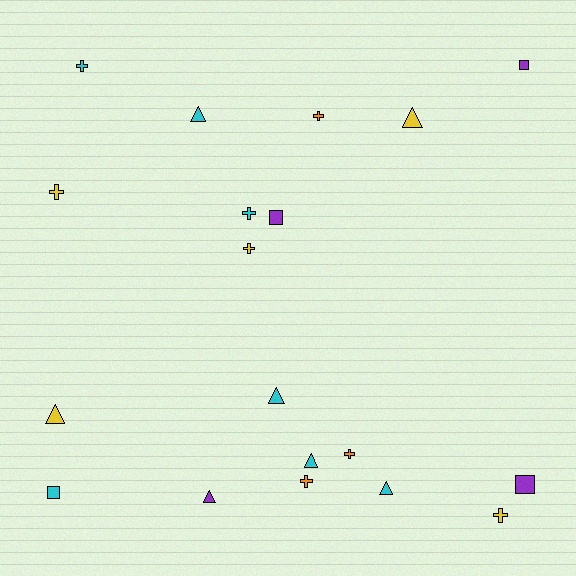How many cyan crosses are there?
There are 2 cyan crosses.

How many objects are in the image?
There are 19 objects.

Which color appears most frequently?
Cyan, with 7 objects.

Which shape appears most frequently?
Cross, with 8 objects.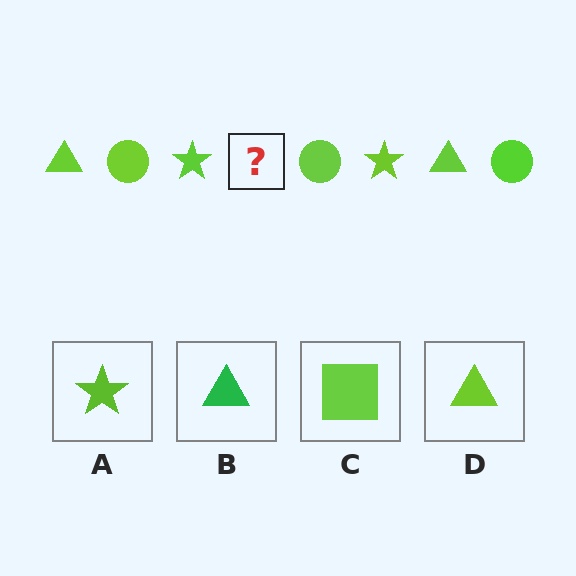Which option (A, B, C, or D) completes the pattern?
D.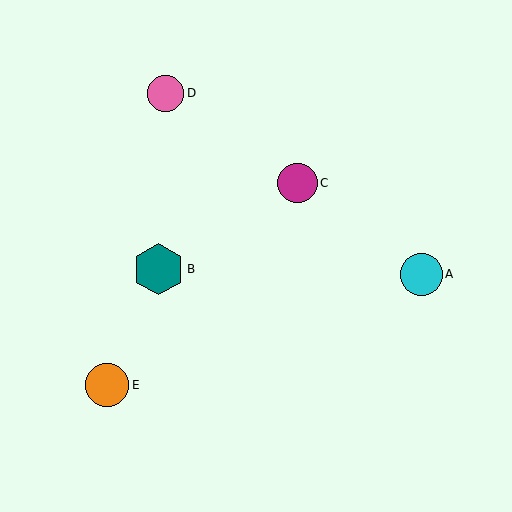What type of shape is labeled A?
Shape A is a cyan circle.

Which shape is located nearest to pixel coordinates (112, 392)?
The orange circle (labeled E) at (107, 385) is nearest to that location.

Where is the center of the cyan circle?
The center of the cyan circle is at (421, 274).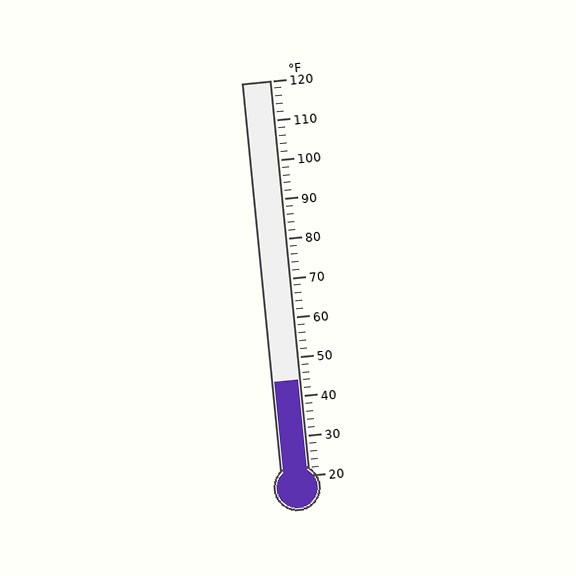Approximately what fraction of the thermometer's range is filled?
The thermometer is filled to approximately 25% of its range.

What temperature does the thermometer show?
The thermometer shows approximately 44°F.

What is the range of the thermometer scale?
The thermometer scale ranges from 20°F to 120°F.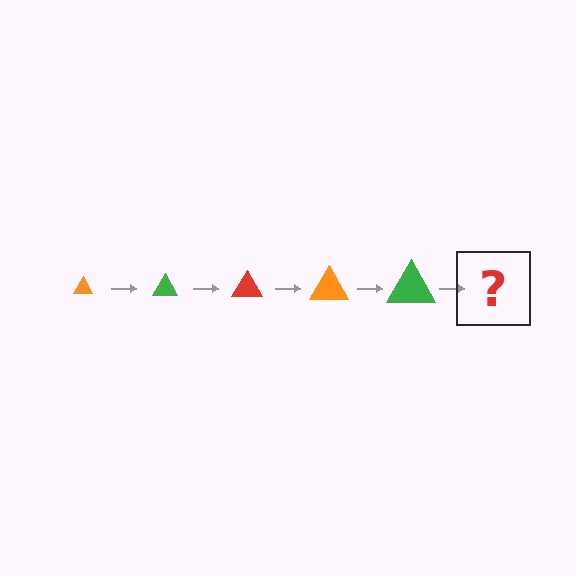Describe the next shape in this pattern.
It should be a red triangle, larger than the previous one.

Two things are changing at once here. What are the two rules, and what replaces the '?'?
The two rules are that the triangle grows larger each step and the color cycles through orange, green, and red. The '?' should be a red triangle, larger than the previous one.